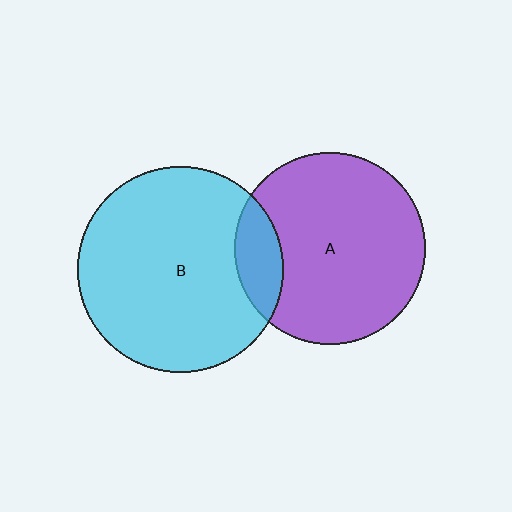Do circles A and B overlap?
Yes.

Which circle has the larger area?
Circle B (cyan).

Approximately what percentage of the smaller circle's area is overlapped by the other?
Approximately 15%.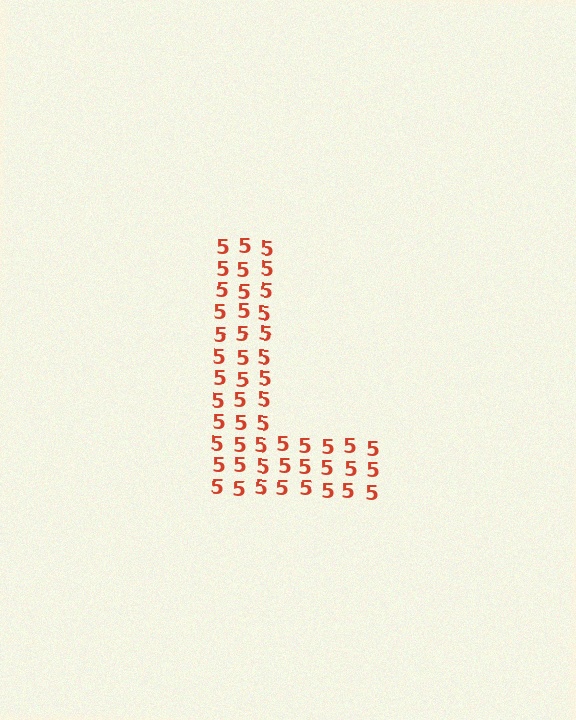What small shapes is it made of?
It is made of small digit 5's.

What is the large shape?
The large shape is the letter L.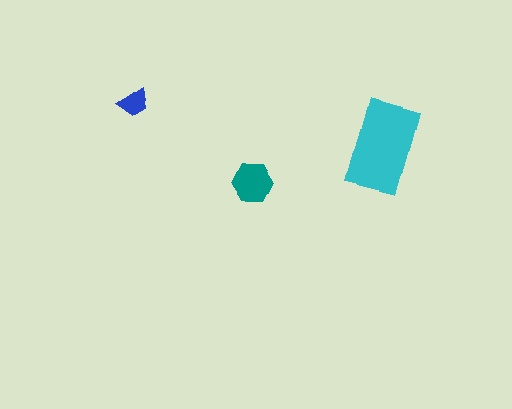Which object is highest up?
The blue trapezoid is topmost.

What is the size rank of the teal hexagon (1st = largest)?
2nd.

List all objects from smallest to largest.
The blue trapezoid, the teal hexagon, the cyan rectangle.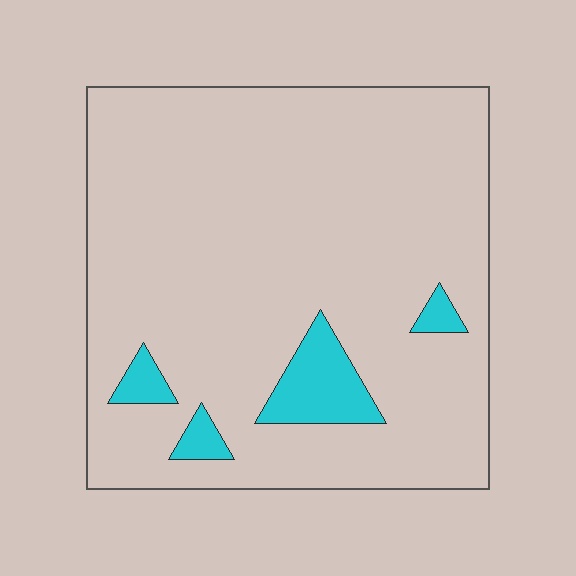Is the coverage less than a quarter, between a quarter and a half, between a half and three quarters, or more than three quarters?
Less than a quarter.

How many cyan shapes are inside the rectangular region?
4.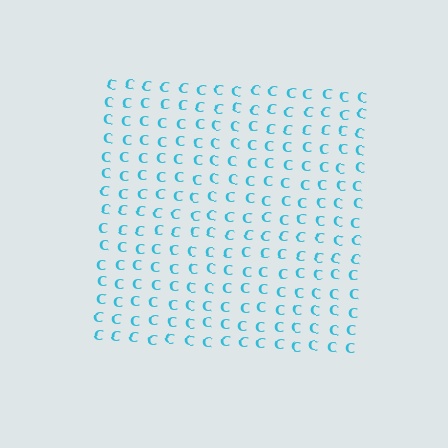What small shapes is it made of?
It is made of small letter C's.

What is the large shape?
The large shape is a square.